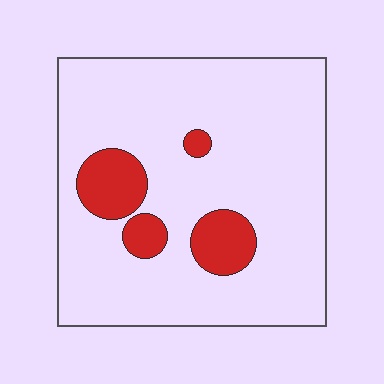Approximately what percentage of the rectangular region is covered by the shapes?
Approximately 15%.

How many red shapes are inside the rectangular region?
4.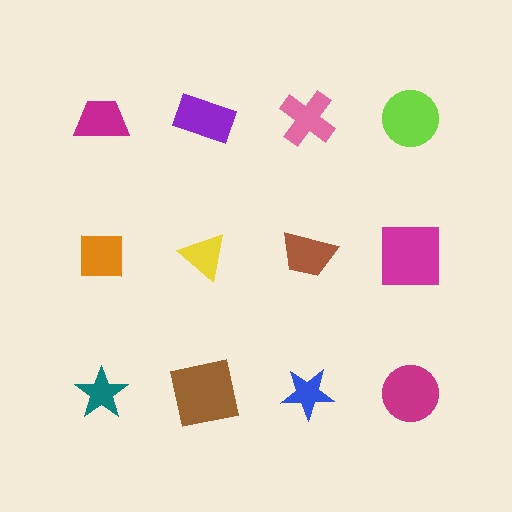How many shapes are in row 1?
4 shapes.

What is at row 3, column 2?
A brown square.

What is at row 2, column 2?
A yellow triangle.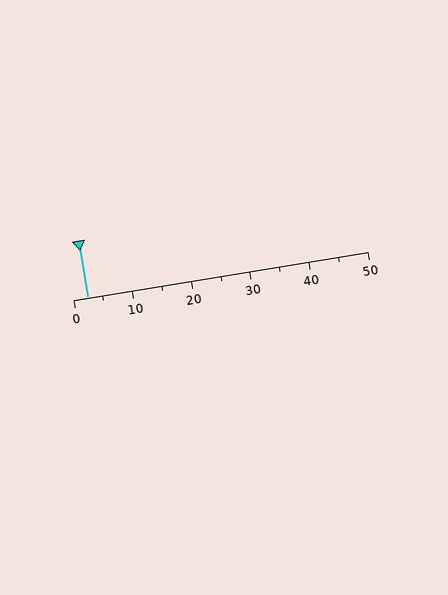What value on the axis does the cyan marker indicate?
The marker indicates approximately 2.5.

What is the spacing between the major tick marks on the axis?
The major ticks are spaced 10 apart.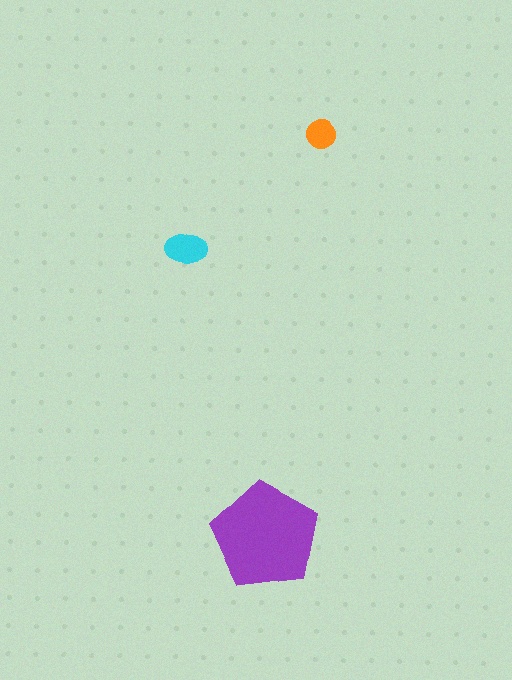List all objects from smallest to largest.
The orange circle, the cyan ellipse, the purple pentagon.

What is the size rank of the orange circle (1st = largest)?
3rd.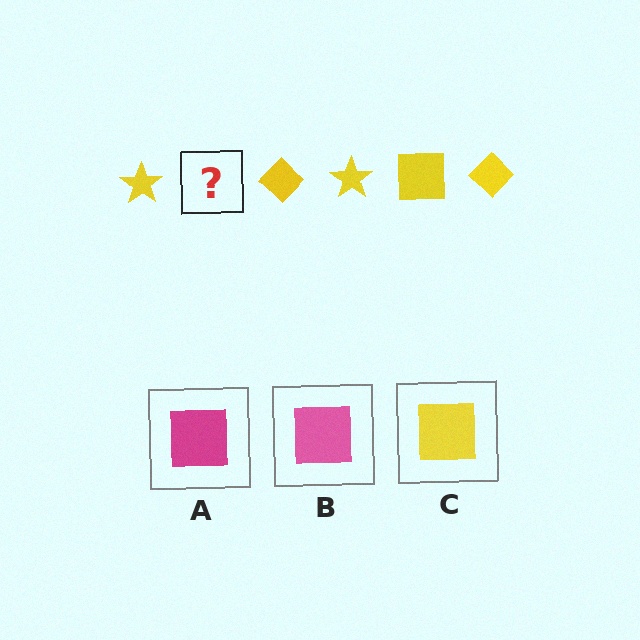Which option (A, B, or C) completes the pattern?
C.